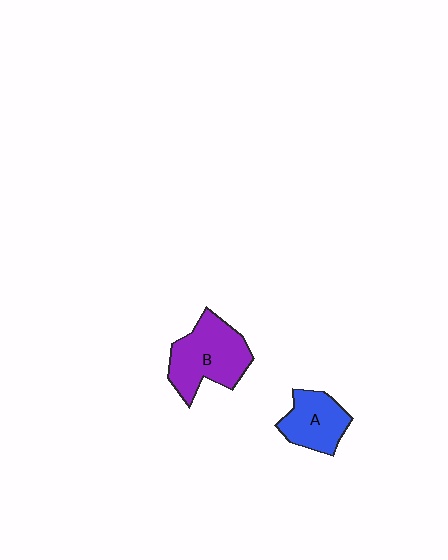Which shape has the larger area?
Shape B (purple).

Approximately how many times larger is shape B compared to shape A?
Approximately 1.5 times.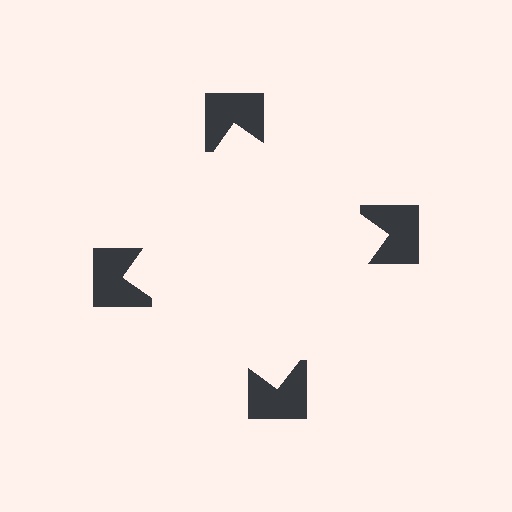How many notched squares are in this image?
There are 4 — one at each vertex of the illusory square.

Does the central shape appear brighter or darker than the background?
It typically appears slightly brighter than the background, even though no actual brightness change is drawn.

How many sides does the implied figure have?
4 sides.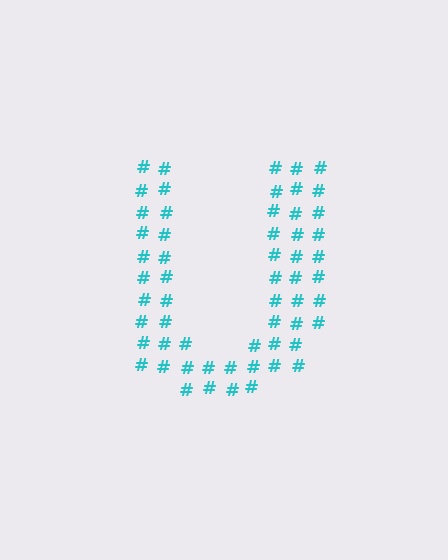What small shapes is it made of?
It is made of small hash symbols.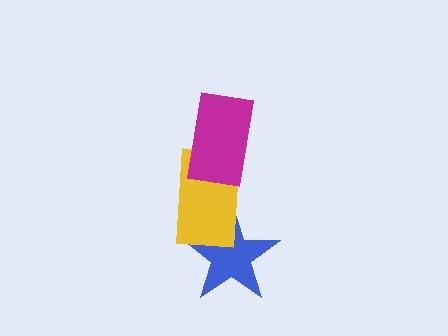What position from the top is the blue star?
The blue star is 3rd from the top.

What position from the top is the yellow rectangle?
The yellow rectangle is 2nd from the top.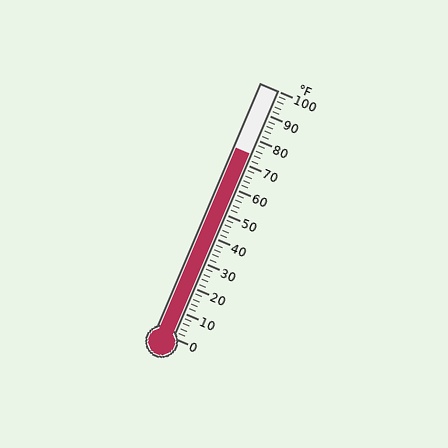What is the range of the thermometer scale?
The thermometer scale ranges from 0°F to 100°F.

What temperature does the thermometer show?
The thermometer shows approximately 74°F.